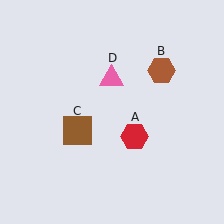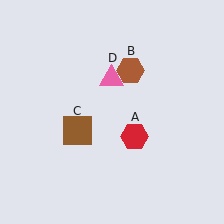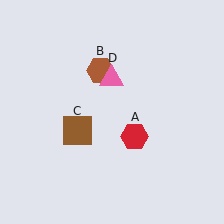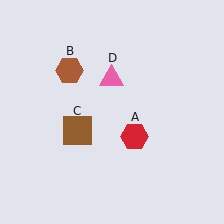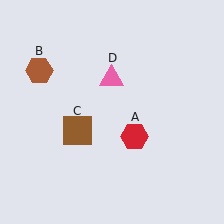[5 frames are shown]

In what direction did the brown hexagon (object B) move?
The brown hexagon (object B) moved left.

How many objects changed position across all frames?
1 object changed position: brown hexagon (object B).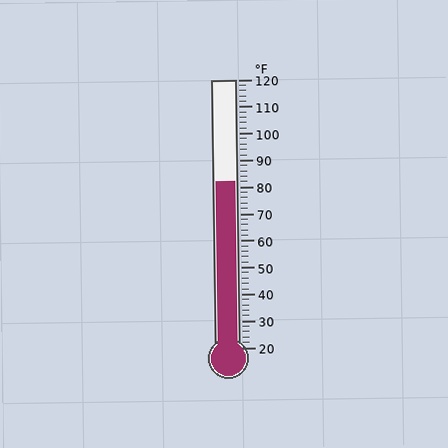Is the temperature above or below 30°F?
The temperature is above 30°F.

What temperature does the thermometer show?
The thermometer shows approximately 82°F.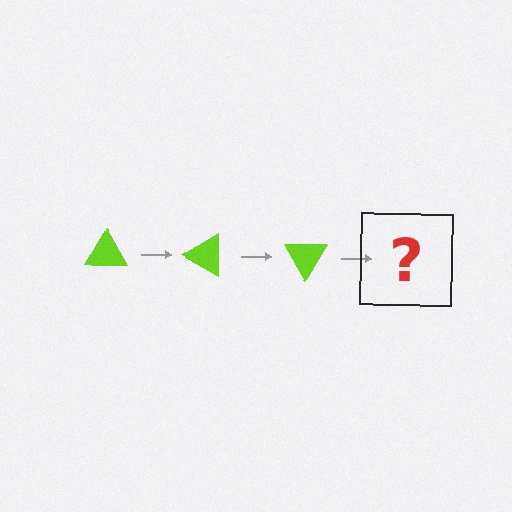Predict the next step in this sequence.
The next step is a lime triangle rotated 90 degrees.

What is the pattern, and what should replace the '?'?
The pattern is that the triangle rotates 30 degrees each step. The '?' should be a lime triangle rotated 90 degrees.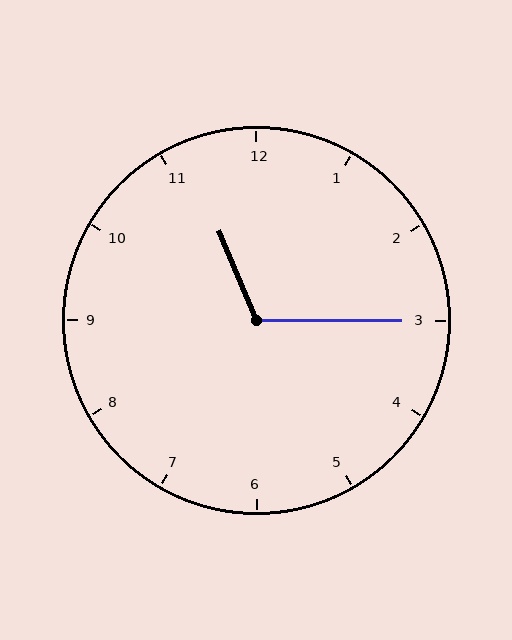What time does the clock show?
11:15.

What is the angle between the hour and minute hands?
Approximately 112 degrees.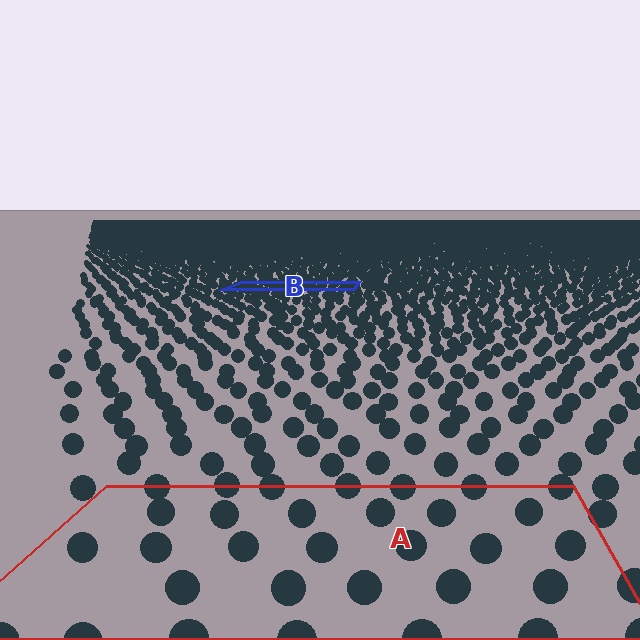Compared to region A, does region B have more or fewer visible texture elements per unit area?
Region B has more texture elements per unit area — they are packed more densely because it is farther away.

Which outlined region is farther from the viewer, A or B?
Region B is farther from the viewer — the texture elements inside it appear smaller and more densely packed.